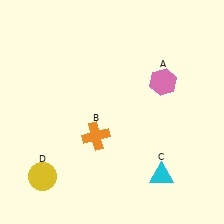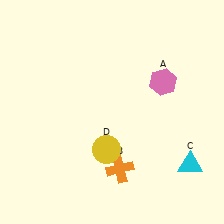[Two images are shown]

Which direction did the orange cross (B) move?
The orange cross (B) moved down.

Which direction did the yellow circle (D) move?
The yellow circle (D) moved right.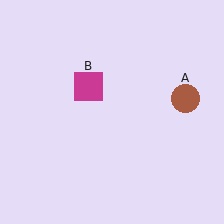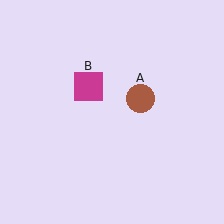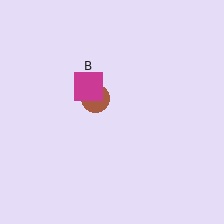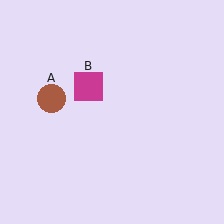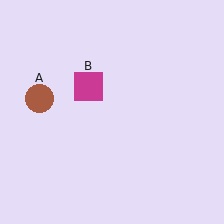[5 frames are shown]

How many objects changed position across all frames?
1 object changed position: brown circle (object A).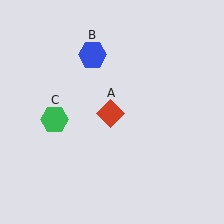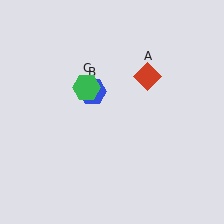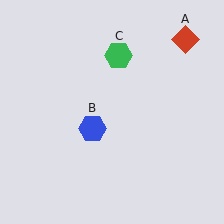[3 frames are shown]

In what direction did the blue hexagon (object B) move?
The blue hexagon (object B) moved down.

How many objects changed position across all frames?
3 objects changed position: red diamond (object A), blue hexagon (object B), green hexagon (object C).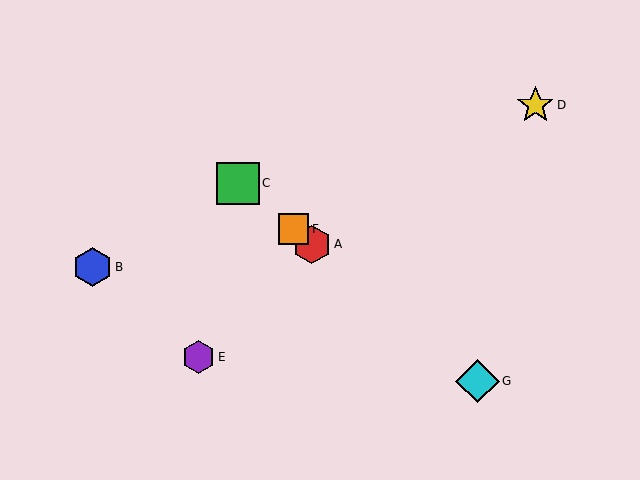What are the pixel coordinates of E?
Object E is at (199, 357).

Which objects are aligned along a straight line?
Objects A, C, F, G are aligned along a straight line.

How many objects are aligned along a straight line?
4 objects (A, C, F, G) are aligned along a straight line.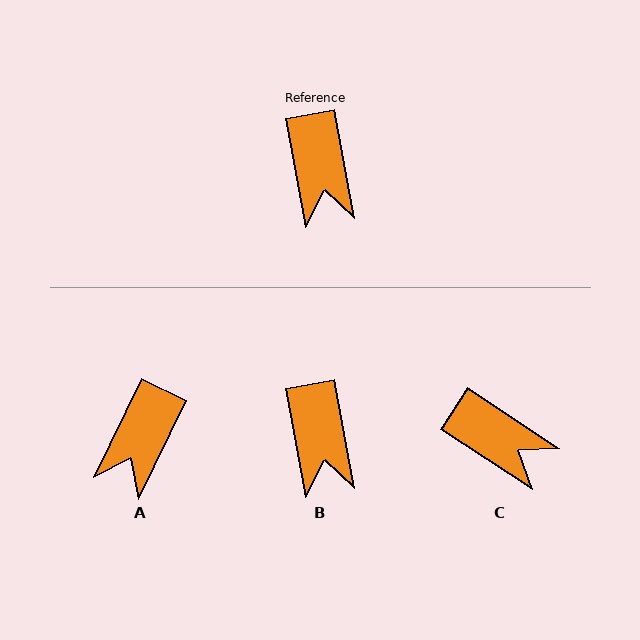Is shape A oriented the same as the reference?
No, it is off by about 37 degrees.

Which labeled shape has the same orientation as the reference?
B.